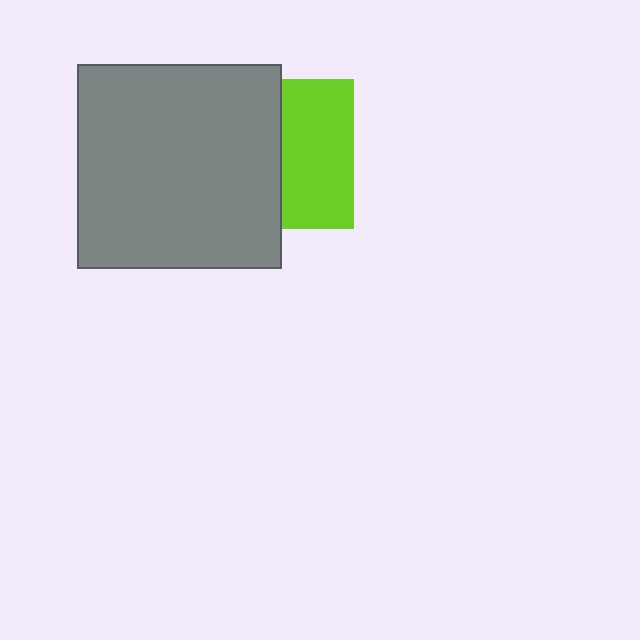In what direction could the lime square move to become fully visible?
The lime square could move right. That would shift it out from behind the gray square entirely.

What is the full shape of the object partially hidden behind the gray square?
The partially hidden object is a lime square.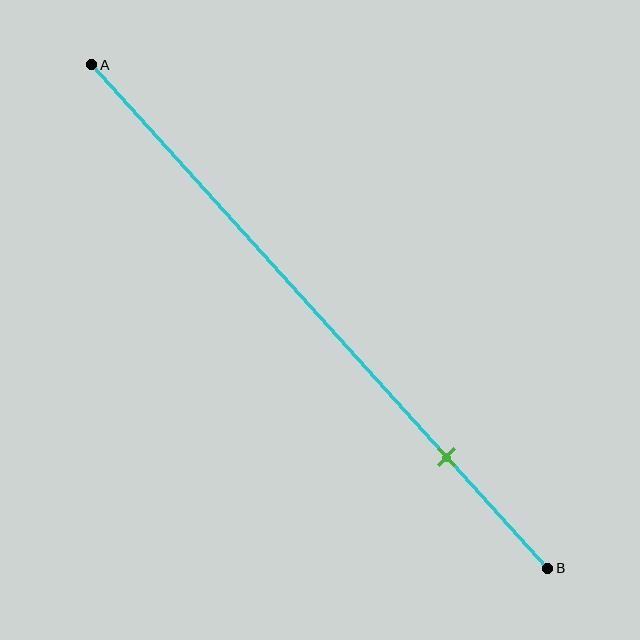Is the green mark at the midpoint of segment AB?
No, the mark is at about 80% from A, not at the 50% midpoint.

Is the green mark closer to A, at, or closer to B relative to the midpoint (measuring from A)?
The green mark is closer to point B than the midpoint of segment AB.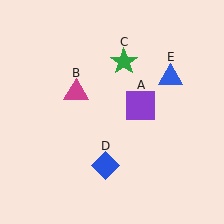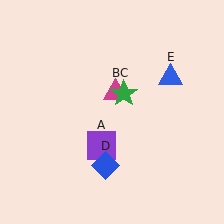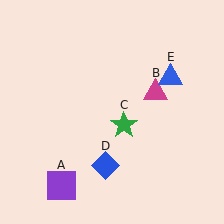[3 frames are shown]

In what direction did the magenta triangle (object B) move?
The magenta triangle (object B) moved right.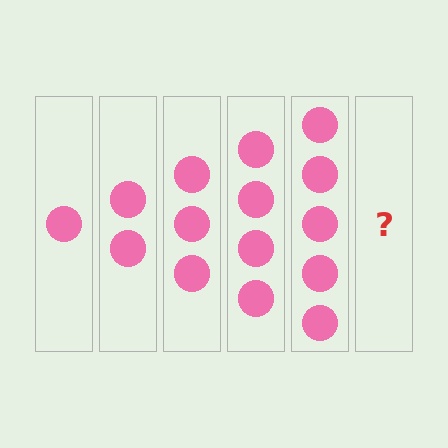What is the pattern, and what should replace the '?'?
The pattern is that each step adds one more circle. The '?' should be 6 circles.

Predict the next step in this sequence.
The next step is 6 circles.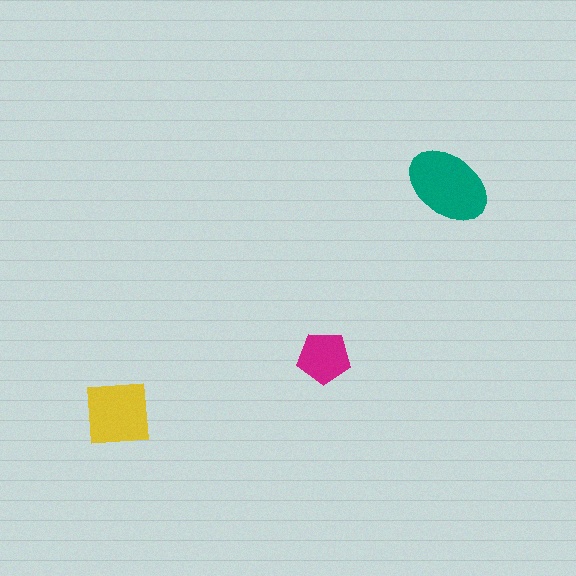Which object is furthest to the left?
The yellow square is leftmost.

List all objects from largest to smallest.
The teal ellipse, the yellow square, the magenta pentagon.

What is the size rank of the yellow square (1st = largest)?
2nd.